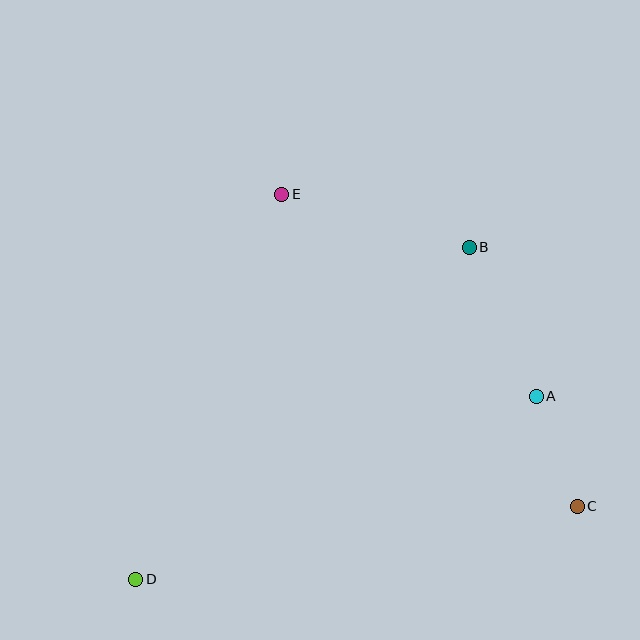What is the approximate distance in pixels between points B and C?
The distance between B and C is approximately 281 pixels.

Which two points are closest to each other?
Points A and C are closest to each other.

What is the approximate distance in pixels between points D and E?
The distance between D and E is approximately 412 pixels.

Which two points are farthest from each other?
Points B and D are farthest from each other.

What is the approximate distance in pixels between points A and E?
The distance between A and E is approximately 325 pixels.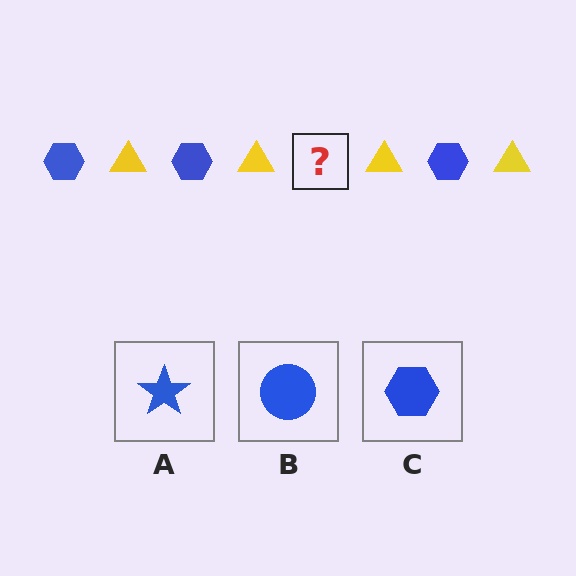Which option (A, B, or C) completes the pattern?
C.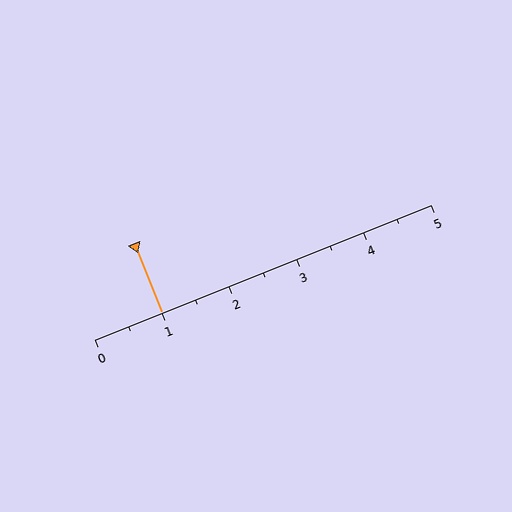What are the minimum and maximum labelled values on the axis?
The axis runs from 0 to 5.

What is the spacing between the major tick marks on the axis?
The major ticks are spaced 1 apart.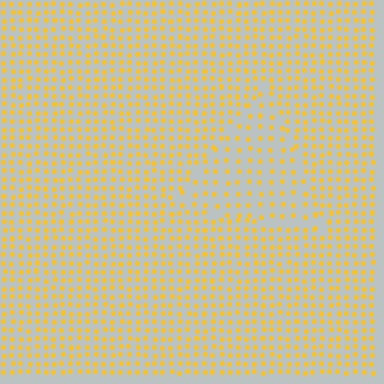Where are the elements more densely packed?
The elements are more densely packed outside the triangle boundary.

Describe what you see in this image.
The image contains small yellow elements arranged at two different densities. A triangle-shaped region is visible where the elements are less densely packed than the surrounding area.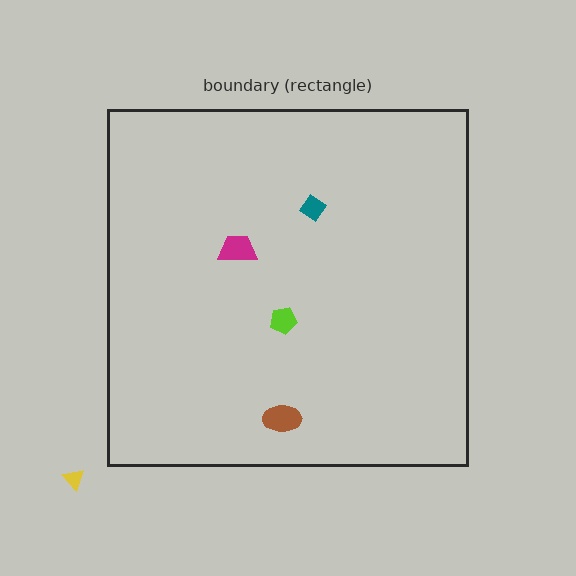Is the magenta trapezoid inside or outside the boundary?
Inside.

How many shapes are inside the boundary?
4 inside, 1 outside.